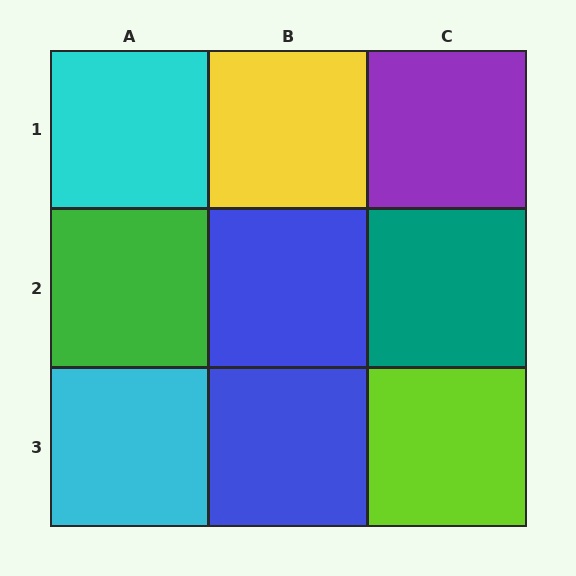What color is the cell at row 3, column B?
Blue.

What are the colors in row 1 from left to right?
Cyan, yellow, purple.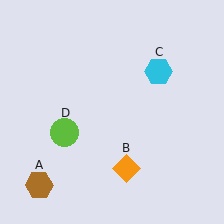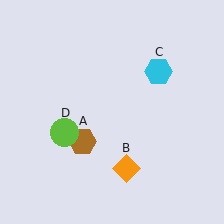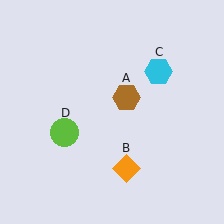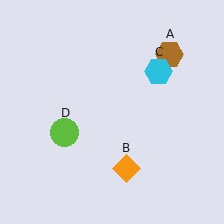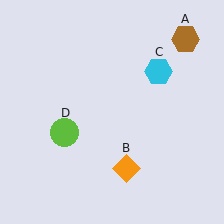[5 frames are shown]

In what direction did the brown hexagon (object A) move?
The brown hexagon (object A) moved up and to the right.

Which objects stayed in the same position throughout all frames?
Orange diamond (object B) and cyan hexagon (object C) and lime circle (object D) remained stationary.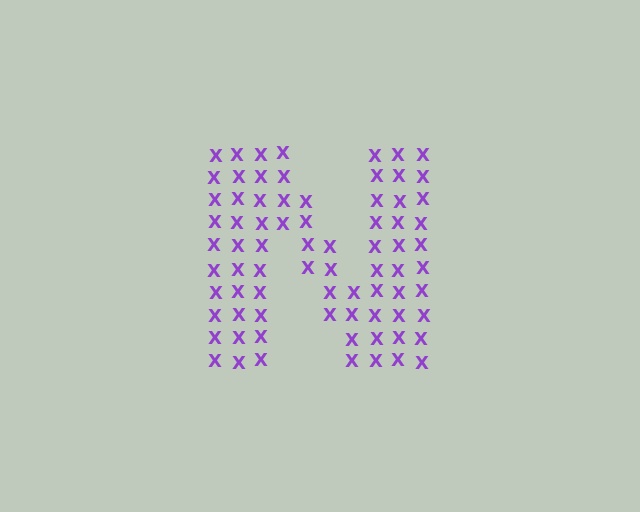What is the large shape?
The large shape is the letter N.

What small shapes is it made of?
It is made of small letter X's.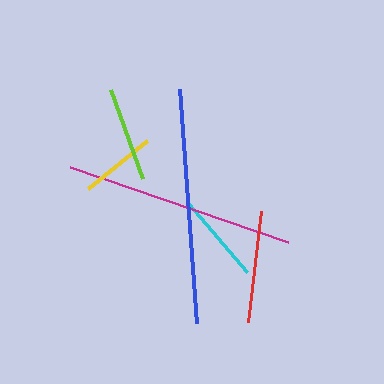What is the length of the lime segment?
The lime segment is approximately 95 pixels long.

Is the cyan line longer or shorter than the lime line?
The lime line is longer than the cyan line.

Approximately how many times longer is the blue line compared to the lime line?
The blue line is approximately 2.5 times the length of the lime line.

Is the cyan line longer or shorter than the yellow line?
The cyan line is longer than the yellow line.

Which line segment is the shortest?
The yellow line is the shortest at approximately 76 pixels.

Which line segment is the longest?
The blue line is the longest at approximately 234 pixels.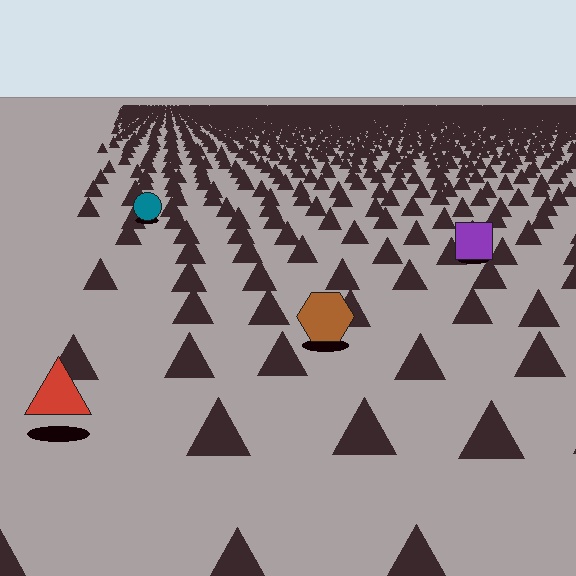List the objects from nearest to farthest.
From nearest to farthest: the red triangle, the brown hexagon, the purple square, the teal circle.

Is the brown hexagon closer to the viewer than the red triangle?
No. The red triangle is closer — you can tell from the texture gradient: the ground texture is coarser near it.